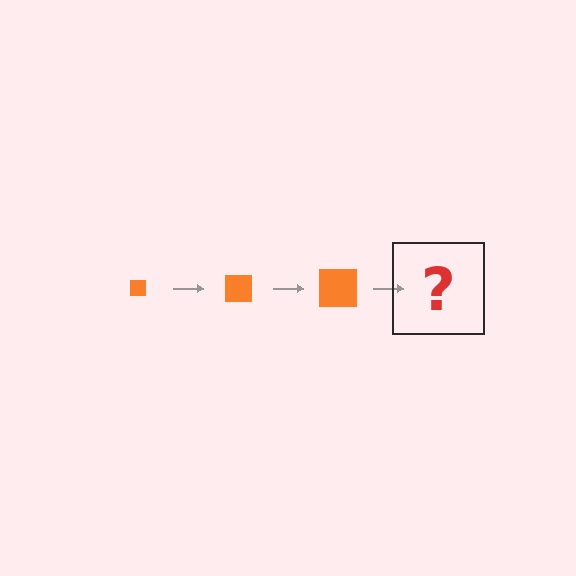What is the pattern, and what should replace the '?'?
The pattern is that the square gets progressively larger each step. The '?' should be an orange square, larger than the previous one.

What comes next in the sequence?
The next element should be an orange square, larger than the previous one.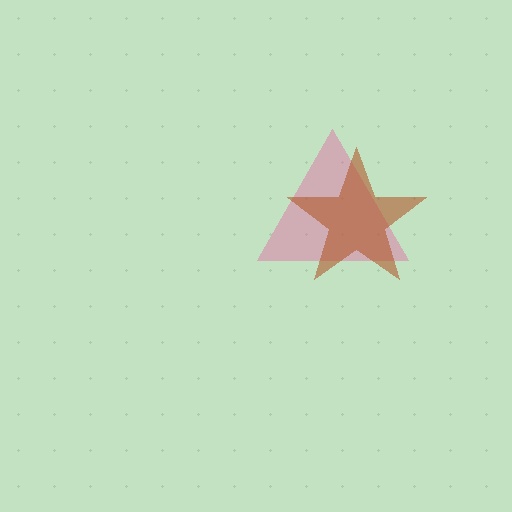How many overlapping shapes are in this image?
There are 2 overlapping shapes in the image.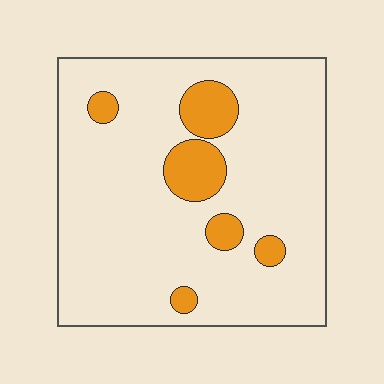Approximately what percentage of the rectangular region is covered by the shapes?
Approximately 15%.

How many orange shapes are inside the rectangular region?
6.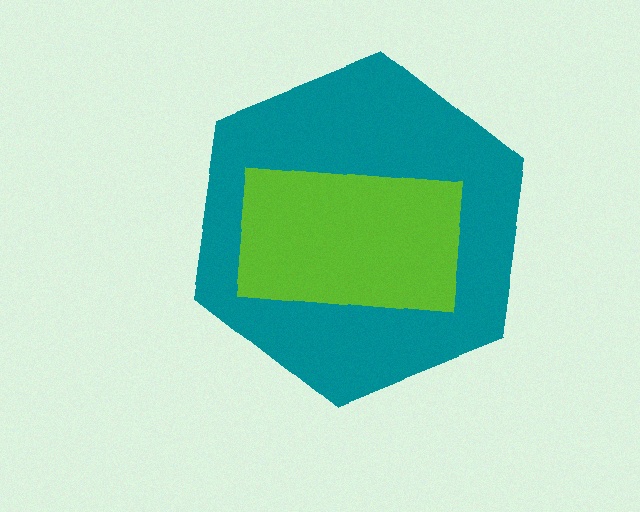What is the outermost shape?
The teal hexagon.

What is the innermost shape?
The lime rectangle.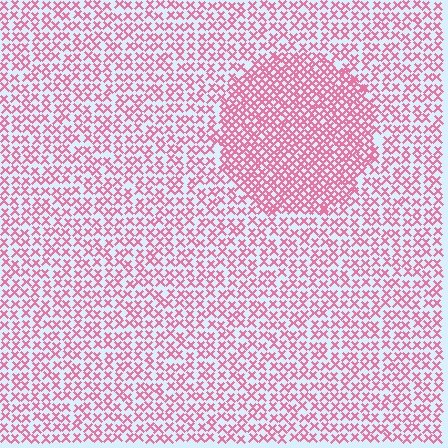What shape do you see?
I see a circle.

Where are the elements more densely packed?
The elements are more densely packed inside the circle boundary.